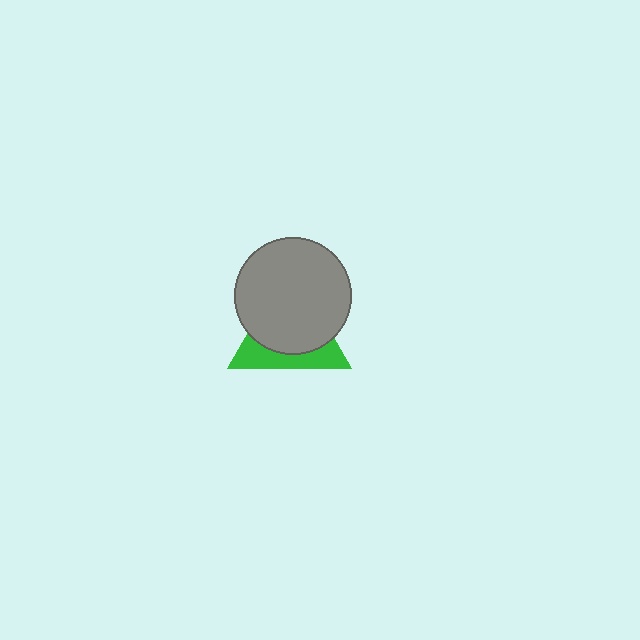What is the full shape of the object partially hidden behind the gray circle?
The partially hidden object is a green triangle.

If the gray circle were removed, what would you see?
You would see the complete green triangle.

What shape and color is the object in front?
The object in front is a gray circle.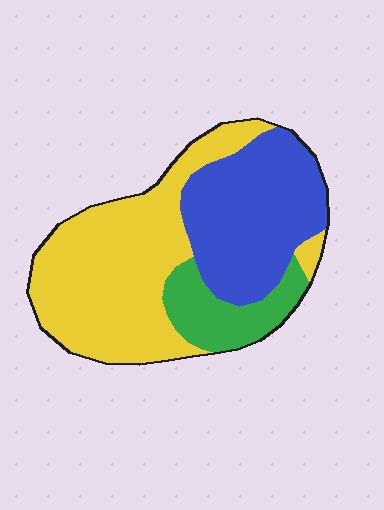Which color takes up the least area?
Green, at roughly 15%.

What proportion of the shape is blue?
Blue takes up between a third and a half of the shape.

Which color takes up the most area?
Yellow, at roughly 50%.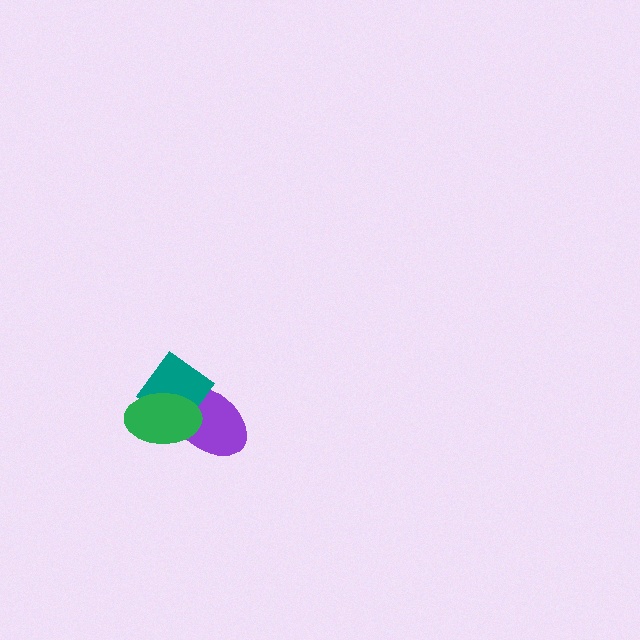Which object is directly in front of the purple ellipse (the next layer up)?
The teal diamond is directly in front of the purple ellipse.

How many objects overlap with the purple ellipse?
2 objects overlap with the purple ellipse.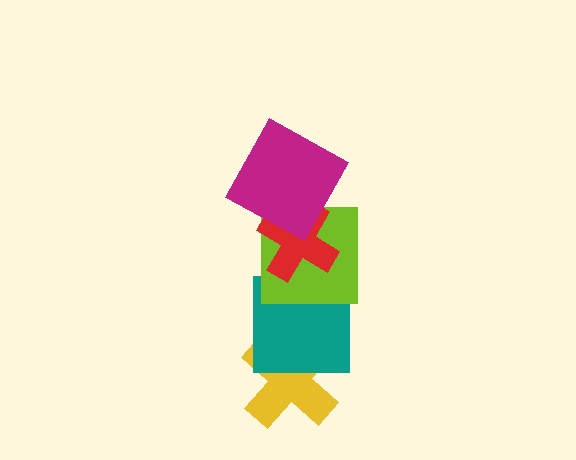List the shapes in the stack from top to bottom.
From top to bottom: the magenta square, the red cross, the lime square, the teal square, the yellow cross.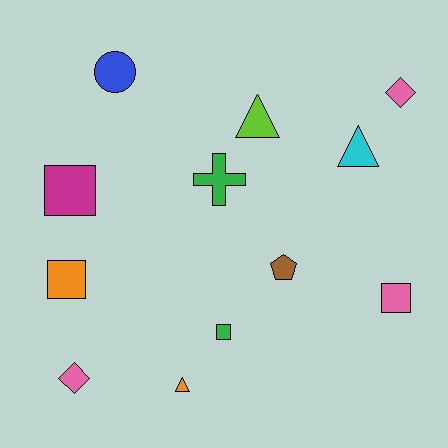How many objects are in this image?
There are 12 objects.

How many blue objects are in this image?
There is 1 blue object.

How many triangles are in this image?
There are 3 triangles.